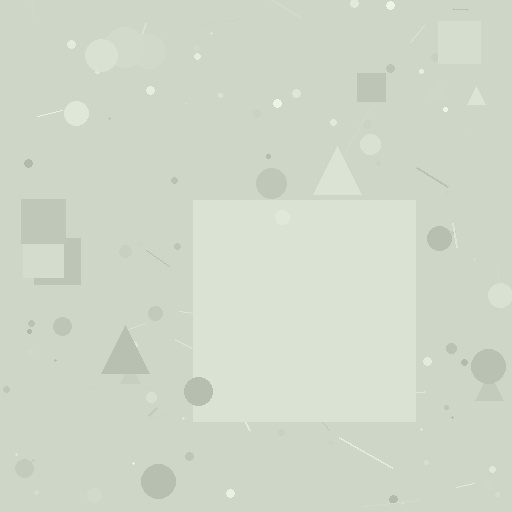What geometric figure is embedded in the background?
A square is embedded in the background.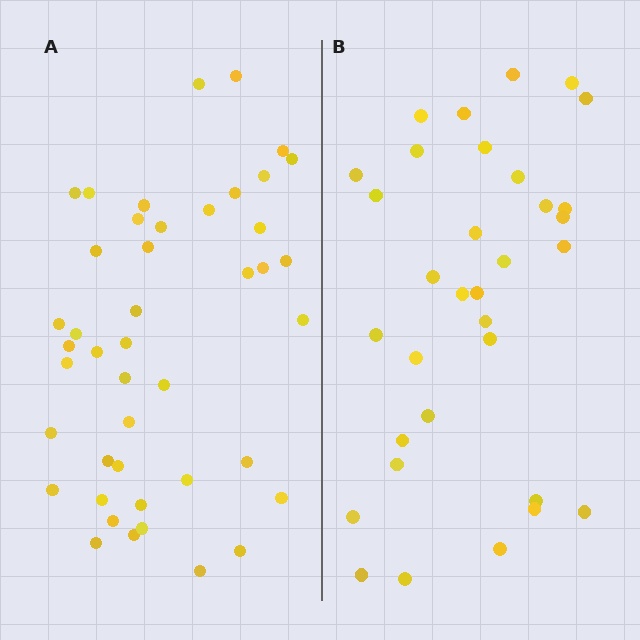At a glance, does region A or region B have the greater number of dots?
Region A (the left region) has more dots.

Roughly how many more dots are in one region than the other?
Region A has roughly 12 or so more dots than region B.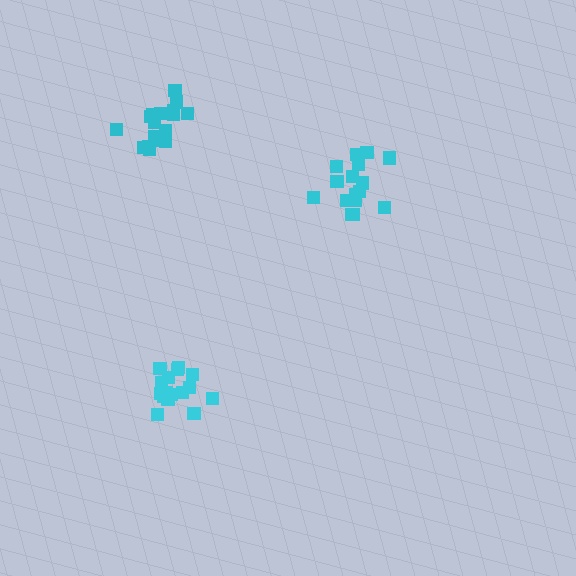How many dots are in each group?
Group 1: 17 dots, Group 2: 17 dots, Group 3: 17 dots (51 total).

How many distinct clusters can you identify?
There are 3 distinct clusters.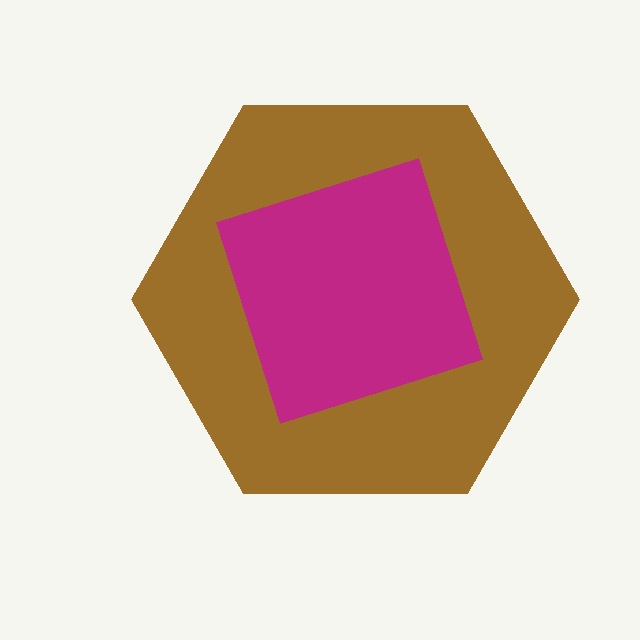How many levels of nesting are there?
2.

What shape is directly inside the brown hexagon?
The magenta diamond.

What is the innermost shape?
The magenta diamond.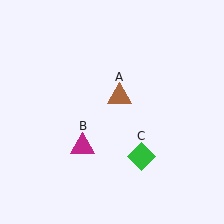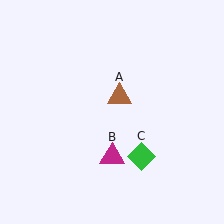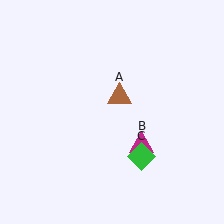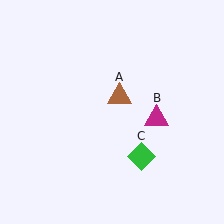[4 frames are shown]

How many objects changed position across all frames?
1 object changed position: magenta triangle (object B).